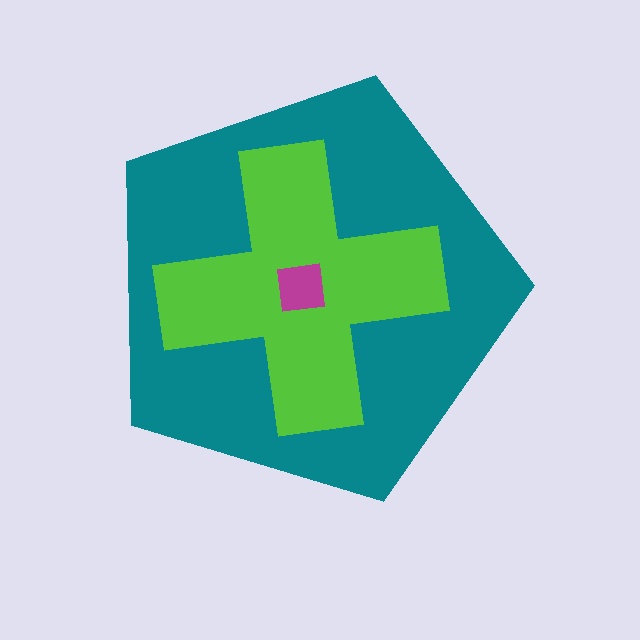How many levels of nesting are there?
3.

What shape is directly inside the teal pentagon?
The lime cross.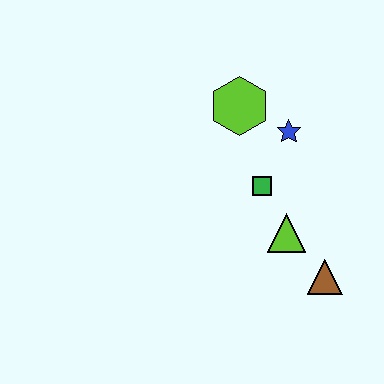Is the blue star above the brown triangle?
Yes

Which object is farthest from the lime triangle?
The lime hexagon is farthest from the lime triangle.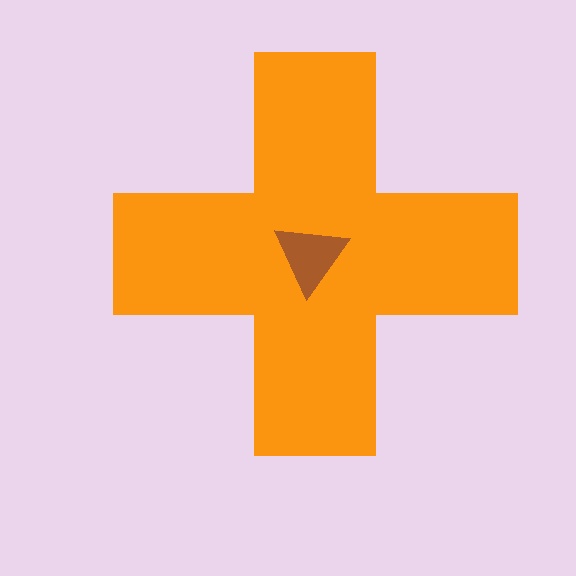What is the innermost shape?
The brown triangle.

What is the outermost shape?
The orange cross.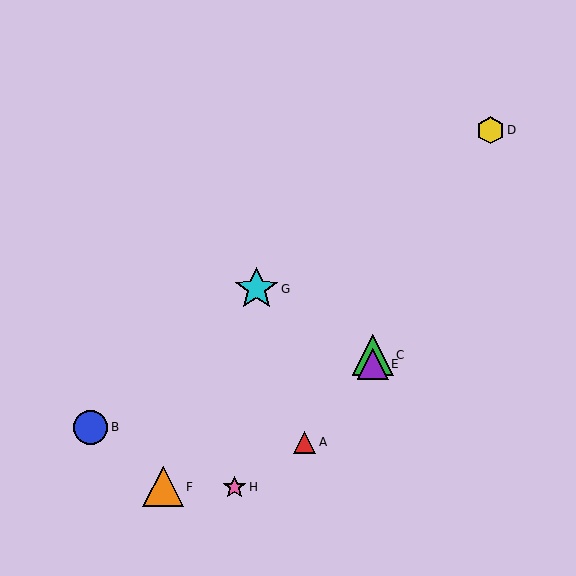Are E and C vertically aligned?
Yes, both are at x≈373.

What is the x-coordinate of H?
Object H is at x≈235.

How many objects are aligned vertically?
2 objects (C, E) are aligned vertically.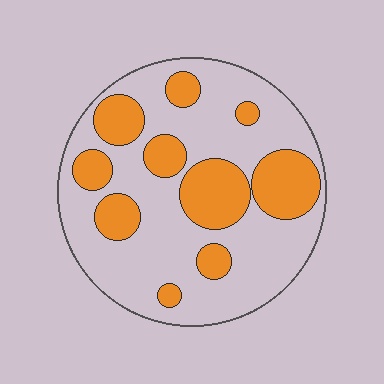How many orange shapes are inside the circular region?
10.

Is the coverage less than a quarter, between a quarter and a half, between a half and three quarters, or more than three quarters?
Between a quarter and a half.